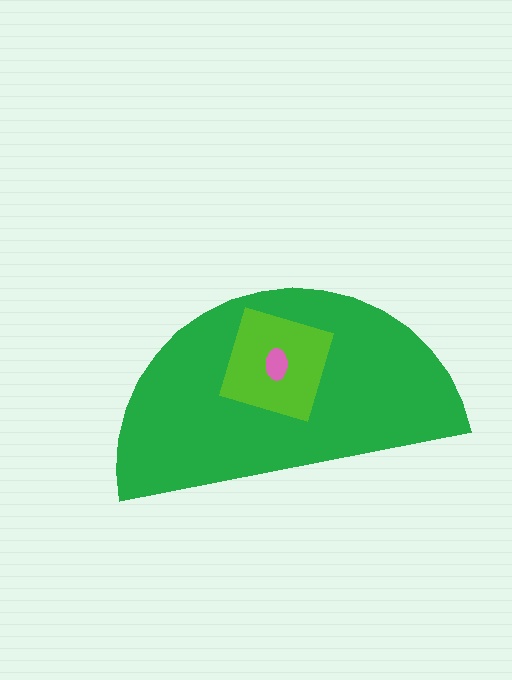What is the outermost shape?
The green semicircle.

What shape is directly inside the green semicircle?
The lime diamond.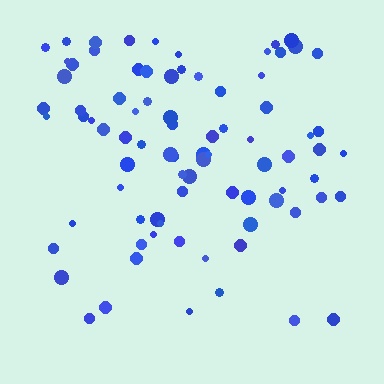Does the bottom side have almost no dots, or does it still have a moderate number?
Still a moderate number, just noticeably fewer than the top.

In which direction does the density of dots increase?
From bottom to top, with the top side densest.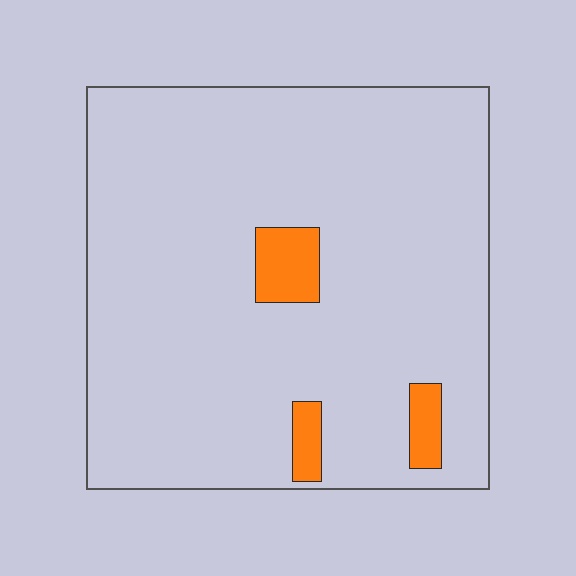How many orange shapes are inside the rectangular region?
3.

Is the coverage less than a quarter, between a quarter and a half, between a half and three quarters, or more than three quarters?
Less than a quarter.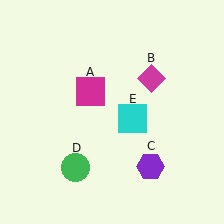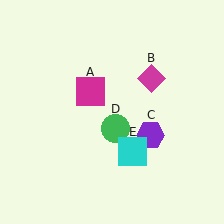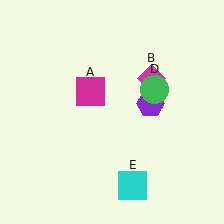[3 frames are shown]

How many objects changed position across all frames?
3 objects changed position: purple hexagon (object C), green circle (object D), cyan square (object E).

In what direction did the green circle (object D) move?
The green circle (object D) moved up and to the right.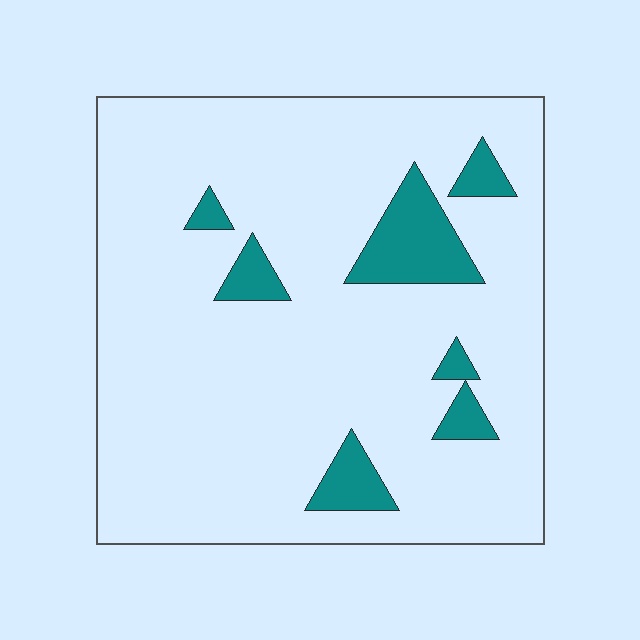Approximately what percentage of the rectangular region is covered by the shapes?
Approximately 10%.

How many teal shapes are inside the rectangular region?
7.